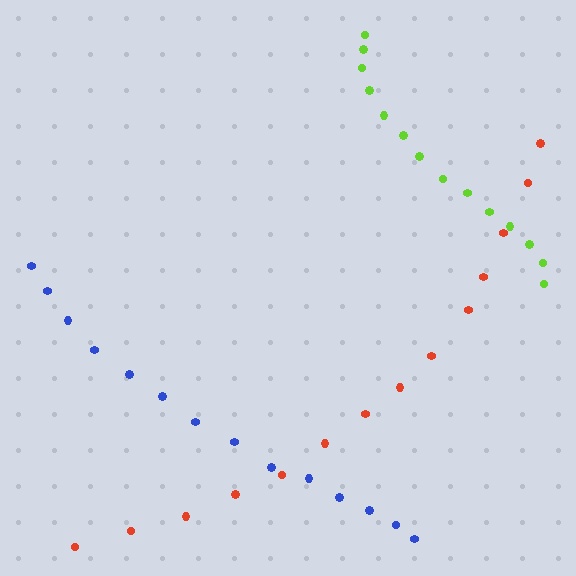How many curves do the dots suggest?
There are 3 distinct paths.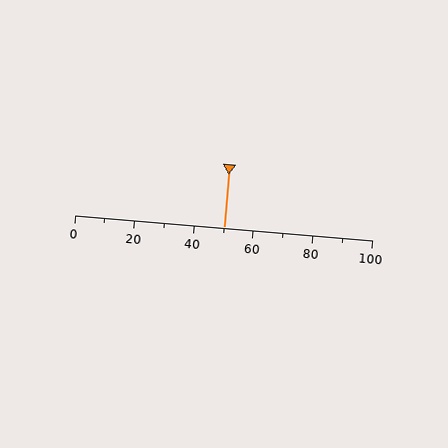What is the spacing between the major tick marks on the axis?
The major ticks are spaced 20 apart.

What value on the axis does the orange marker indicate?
The marker indicates approximately 50.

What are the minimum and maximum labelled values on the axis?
The axis runs from 0 to 100.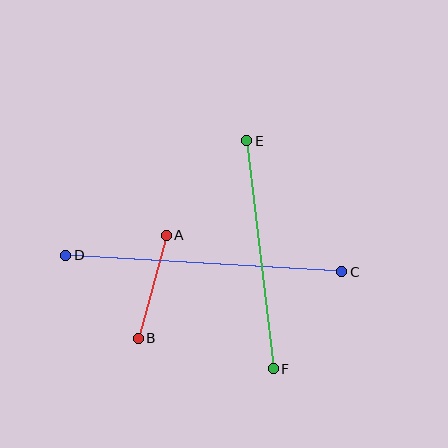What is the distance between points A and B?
The distance is approximately 107 pixels.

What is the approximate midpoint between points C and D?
The midpoint is at approximately (204, 264) pixels.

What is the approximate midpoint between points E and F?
The midpoint is at approximately (260, 255) pixels.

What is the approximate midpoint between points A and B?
The midpoint is at approximately (152, 287) pixels.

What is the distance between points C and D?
The distance is approximately 276 pixels.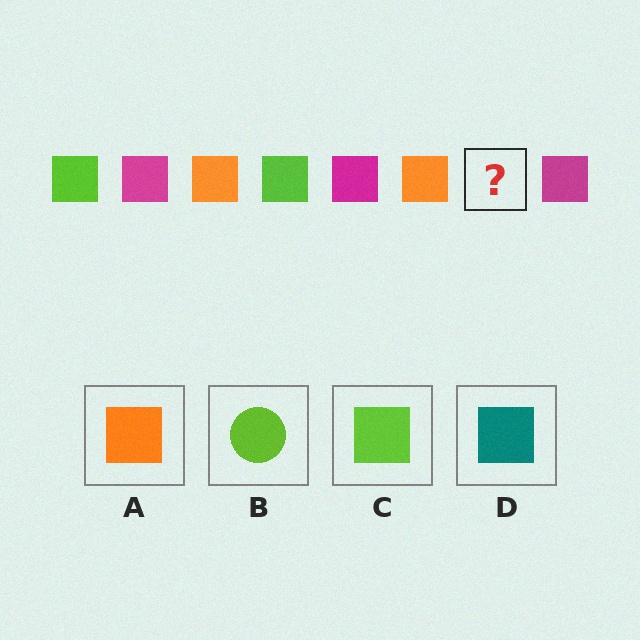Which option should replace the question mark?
Option C.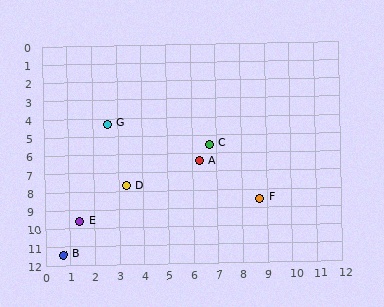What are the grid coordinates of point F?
Point F is at approximately (8.7, 8.5).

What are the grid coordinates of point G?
Point G is at approximately (2.6, 4.3).